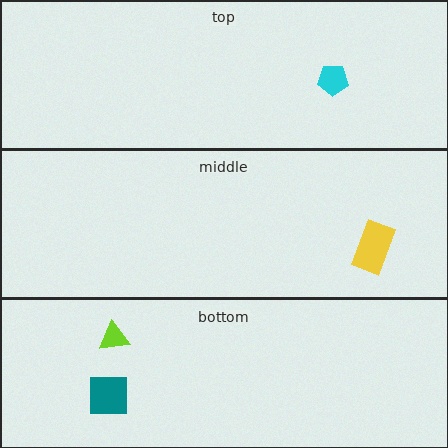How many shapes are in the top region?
1.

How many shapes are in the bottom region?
2.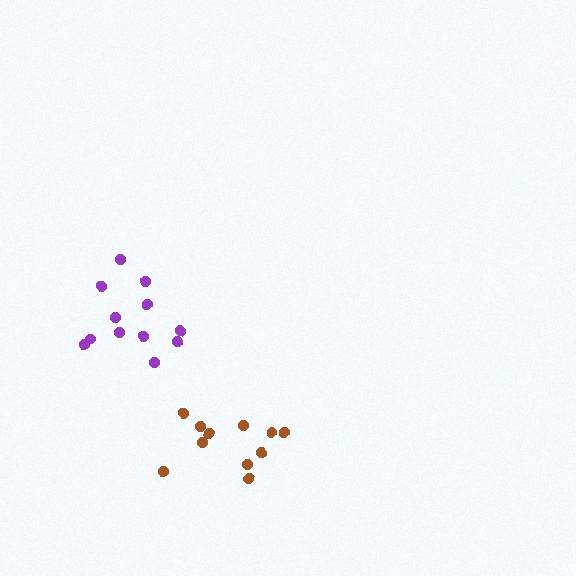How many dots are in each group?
Group 1: 12 dots, Group 2: 11 dots (23 total).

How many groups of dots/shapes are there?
There are 2 groups.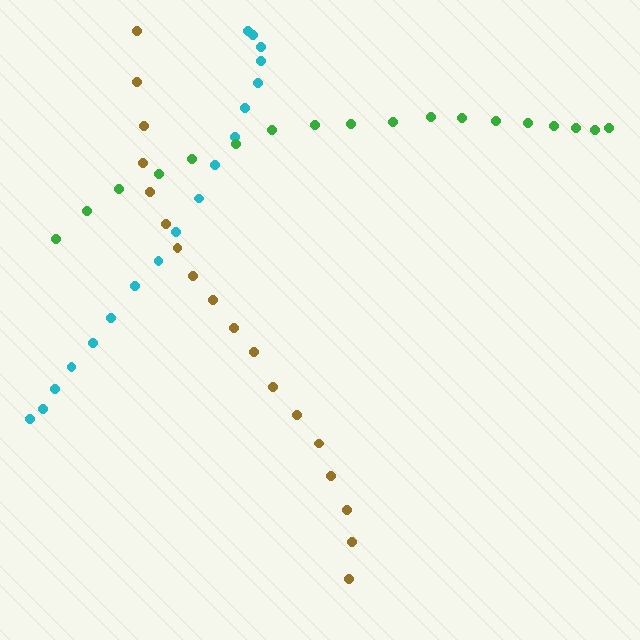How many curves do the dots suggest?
There are 3 distinct paths.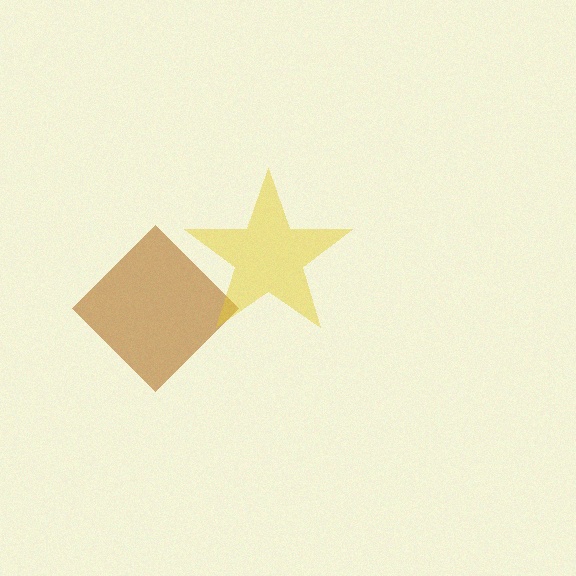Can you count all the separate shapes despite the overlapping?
Yes, there are 2 separate shapes.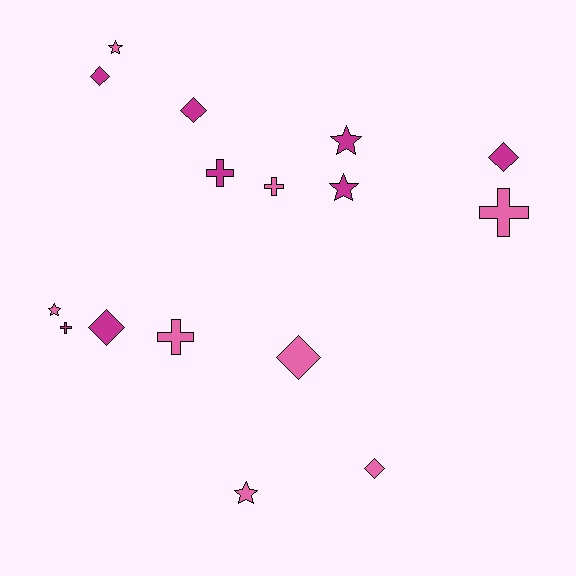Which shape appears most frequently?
Diamond, with 6 objects.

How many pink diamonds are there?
There are 2 pink diamonds.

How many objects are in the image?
There are 16 objects.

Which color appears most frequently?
Magenta, with 8 objects.